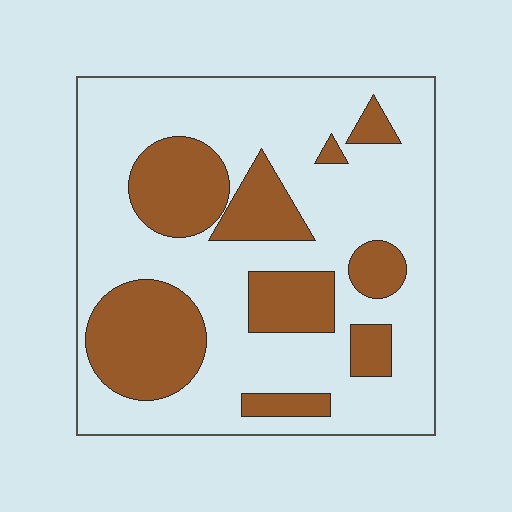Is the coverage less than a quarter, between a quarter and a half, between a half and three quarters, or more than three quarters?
Between a quarter and a half.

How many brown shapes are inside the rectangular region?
9.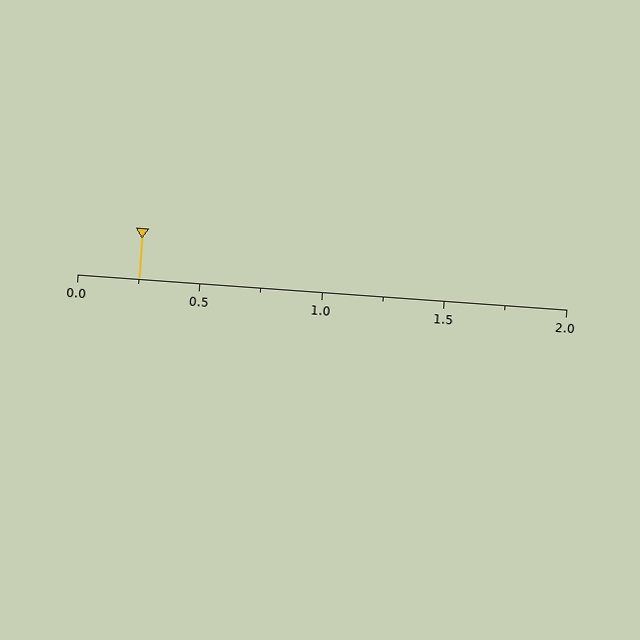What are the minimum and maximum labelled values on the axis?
The axis runs from 0.0 to 2.0.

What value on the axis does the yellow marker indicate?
The marker indicates approximately 0.25.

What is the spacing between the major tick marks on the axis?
The major ticks are spaced 0.5 apart.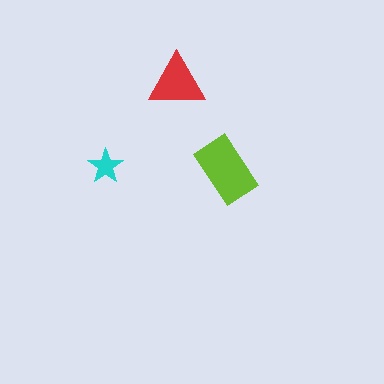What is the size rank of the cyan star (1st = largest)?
3rd.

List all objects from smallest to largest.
The cyan star, the red triangle, the lime rectangle.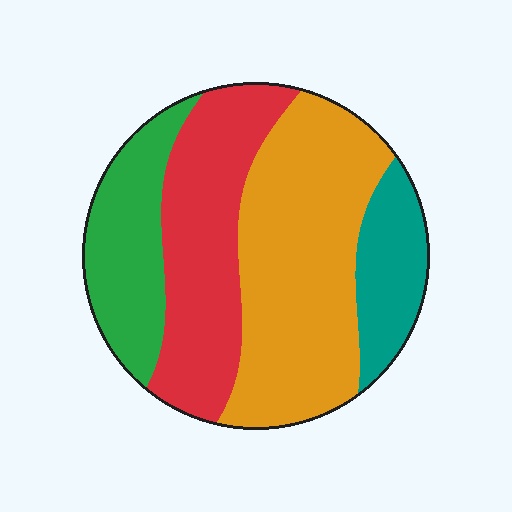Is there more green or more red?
Red.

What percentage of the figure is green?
Green takes up between a sixth and a third of the figure.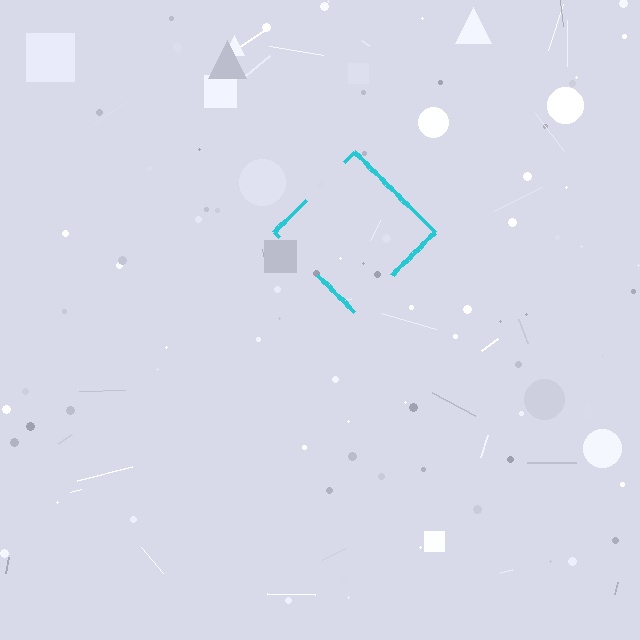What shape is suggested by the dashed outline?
The dashed outline suggests a diamond.